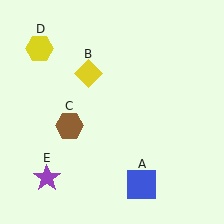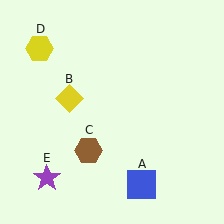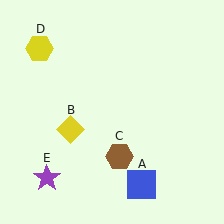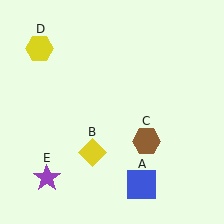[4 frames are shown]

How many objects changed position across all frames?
2 objects changed position: yellow diamond (object B), brown hexagon (object C).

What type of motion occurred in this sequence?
The yellow diamond (object B), brown hexagon (object C) rotated counterclockwise around the center of the scene.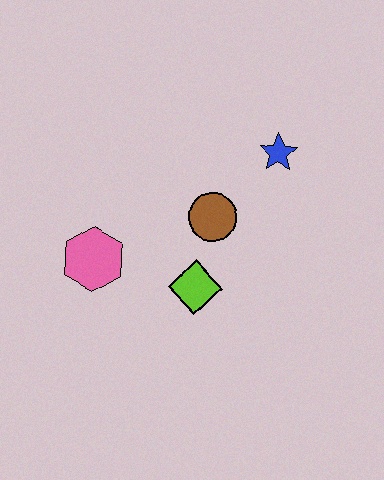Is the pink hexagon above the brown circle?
No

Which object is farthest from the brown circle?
The pink hexagon is farthest from the brown circle.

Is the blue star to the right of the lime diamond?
Yes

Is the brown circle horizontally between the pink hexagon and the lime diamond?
No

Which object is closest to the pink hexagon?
The lime diamond is closest to the pink hexagon.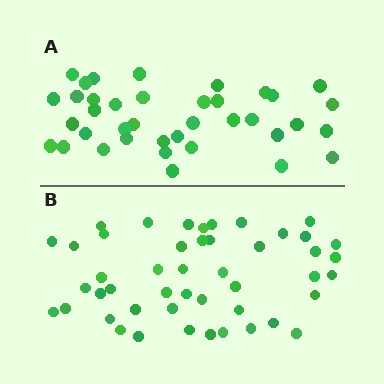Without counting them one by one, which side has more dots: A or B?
Region B (the bottom region) has more dots.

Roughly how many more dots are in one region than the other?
Region B has roughly 8 or so more dots than region A.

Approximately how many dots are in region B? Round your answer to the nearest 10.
About 50 dots. (The exact count is 47, which rounds to 50.)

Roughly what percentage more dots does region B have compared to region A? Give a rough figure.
About 25% more.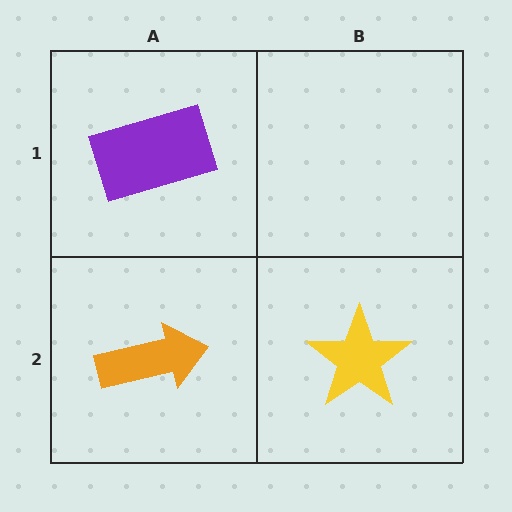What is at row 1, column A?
A purple rectangle.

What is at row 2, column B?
A yellow star.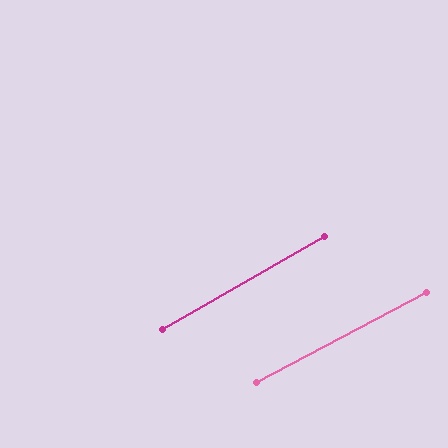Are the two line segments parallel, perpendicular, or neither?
Parallel — their directions differ by only 2.0°.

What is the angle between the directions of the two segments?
Approximately 2 degrees.